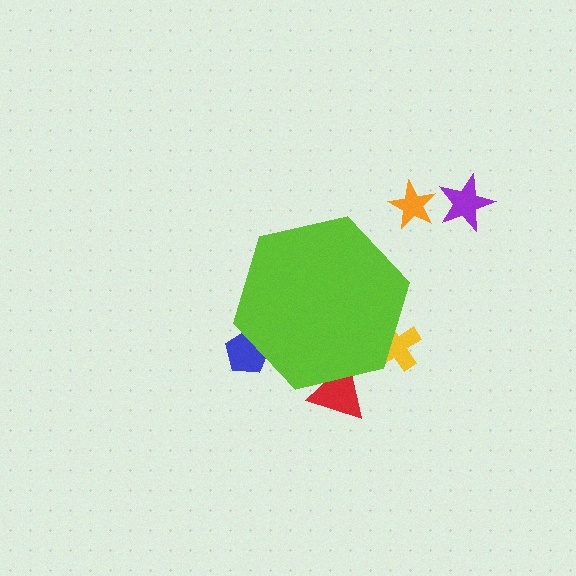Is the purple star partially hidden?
No, the purple star is fully visible.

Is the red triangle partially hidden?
Yes, the red triangle is partially hidden behind the lime hexagon.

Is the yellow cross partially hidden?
Yes, the yellow cross is partially hidden behind the lime hexagon.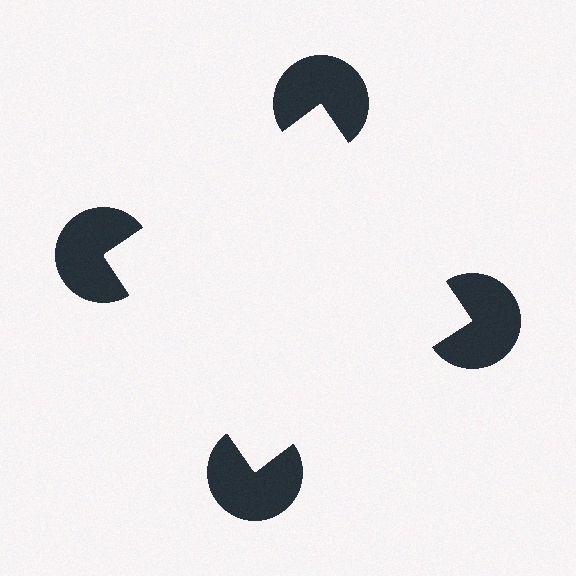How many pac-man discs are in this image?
There are 4 — one at each vertex of the illusory square.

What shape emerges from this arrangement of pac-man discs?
An illusory square — its edges are inferred from the aligned wedge cuts in the pac-man discs, not physically drawn.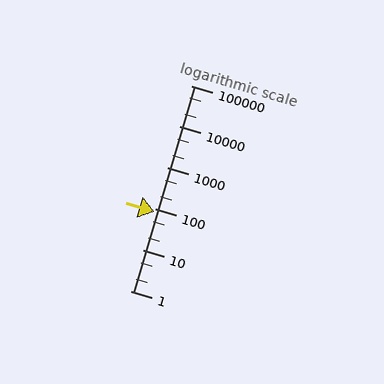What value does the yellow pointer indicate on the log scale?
The pointer indicates approximately 83.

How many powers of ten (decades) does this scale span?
The scale spans 5 decades, from 1 to 100000.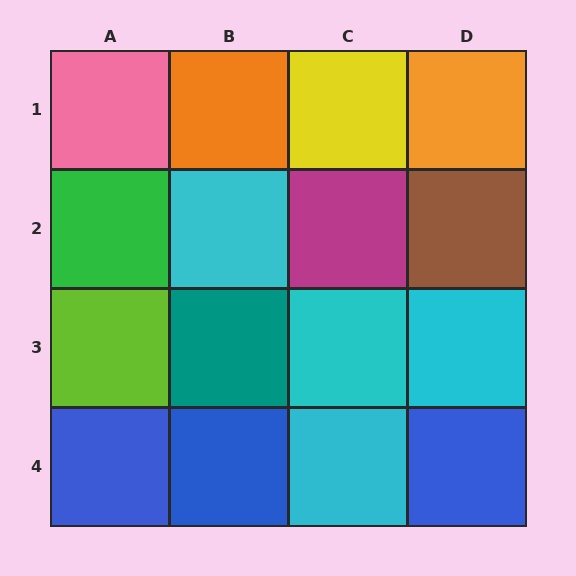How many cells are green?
1 cell is green.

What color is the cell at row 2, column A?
Green.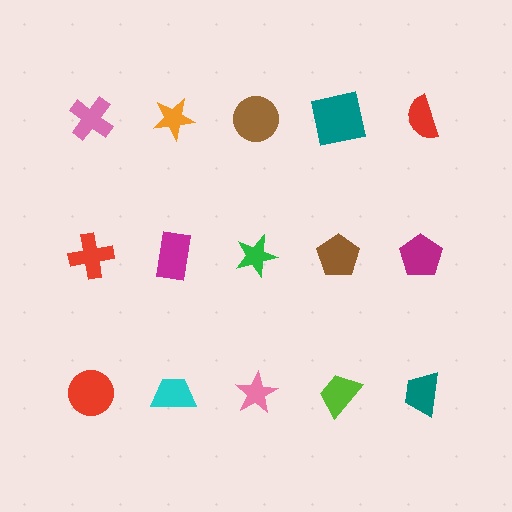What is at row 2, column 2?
A magenta rectangle.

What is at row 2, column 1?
A red cross.